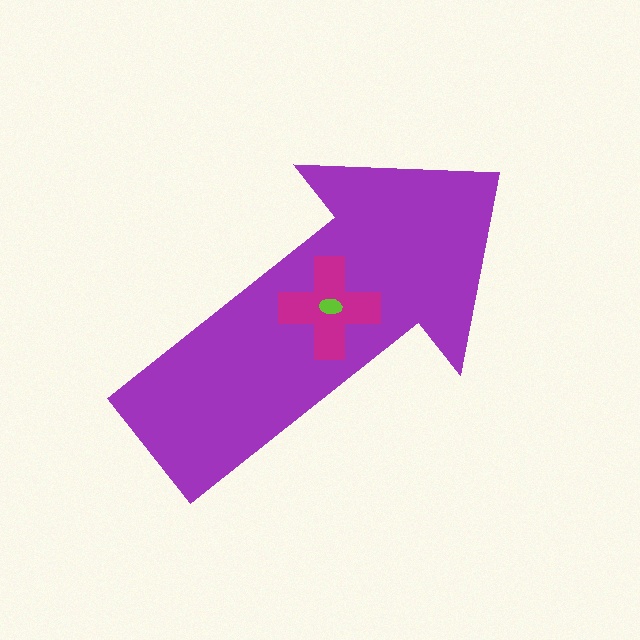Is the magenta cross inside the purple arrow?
Yes.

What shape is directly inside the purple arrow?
The magenta cross.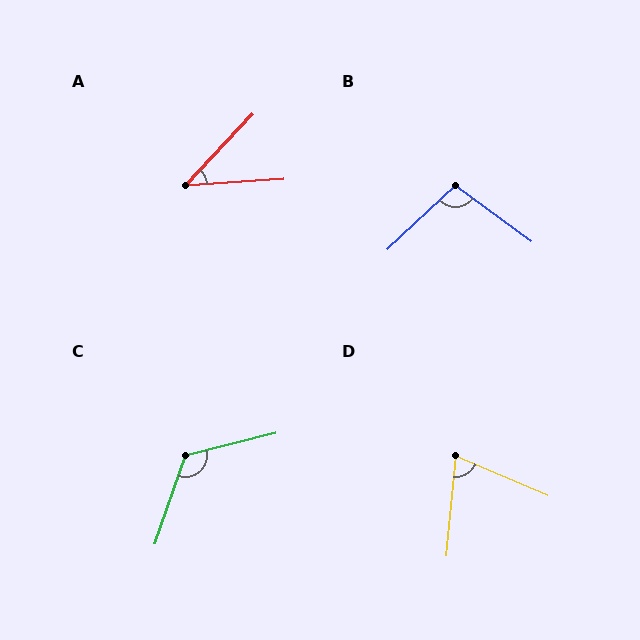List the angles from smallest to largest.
A (43°), D (72°), B (101°), C (123°).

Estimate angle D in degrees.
Approximately 72 degrees.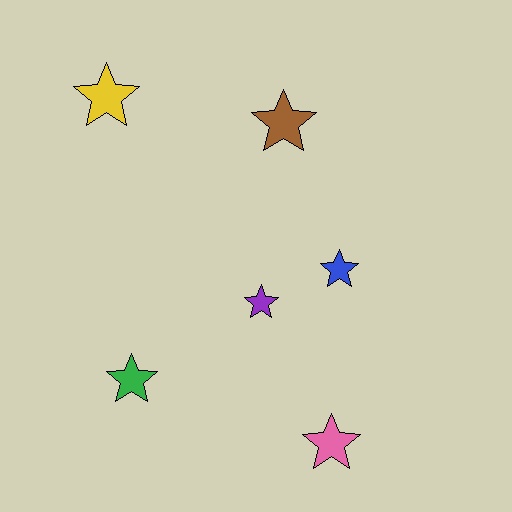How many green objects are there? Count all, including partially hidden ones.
There is 1 green object.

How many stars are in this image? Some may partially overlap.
There are 6 stars.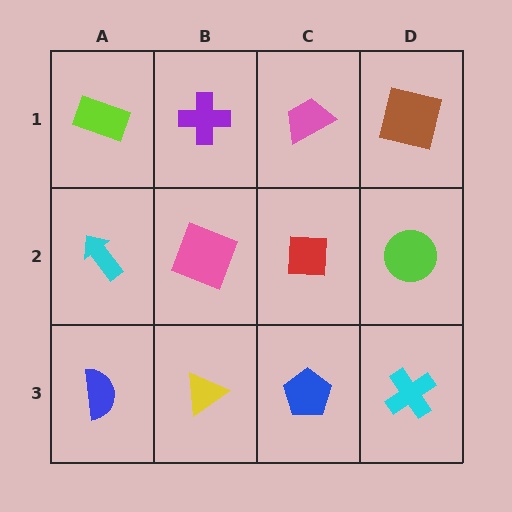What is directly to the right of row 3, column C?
A cyan cross.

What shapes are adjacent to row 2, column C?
A pink trapezoid (row 1, column C), a blue pentagon (row 3, column C), a pink square (row 2, column B), a lime circle (row 2, column D).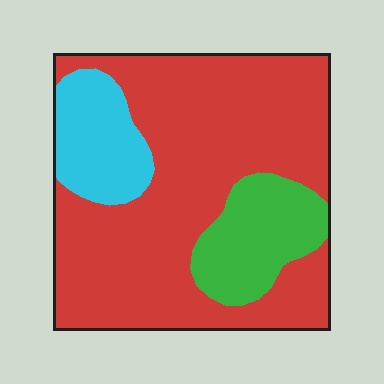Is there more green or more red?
Red.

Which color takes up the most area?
Red, at roughly 70%.